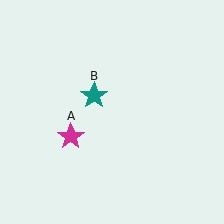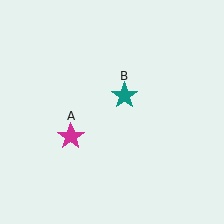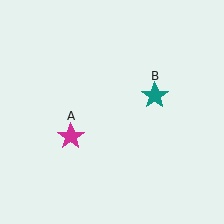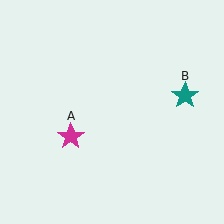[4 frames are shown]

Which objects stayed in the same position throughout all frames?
Magenta star (object A) remained stationary.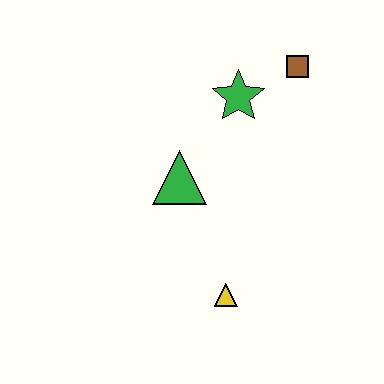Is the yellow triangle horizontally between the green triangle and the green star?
Yes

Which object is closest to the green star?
The brown square is closest to the green star.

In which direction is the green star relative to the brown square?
The green star is to the left of the brown square.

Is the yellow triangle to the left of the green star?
Yes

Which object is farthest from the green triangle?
The brown square is farthest from the green triangle.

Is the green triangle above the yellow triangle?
Yes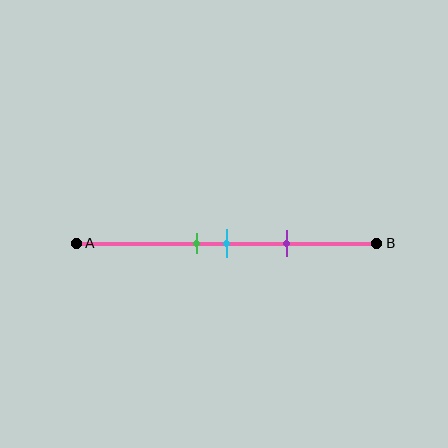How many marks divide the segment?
There are 3 marks dividing the segment.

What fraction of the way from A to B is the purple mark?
The purple mark is approximately 70% (0.7) of the way from A to B.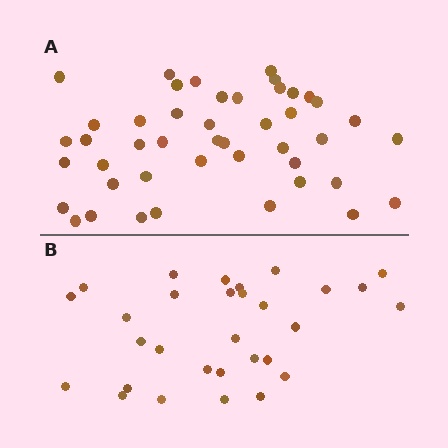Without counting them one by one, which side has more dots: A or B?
Region A (the top region) has more dots.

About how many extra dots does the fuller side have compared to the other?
Region A has approximately 15 more dots than region B.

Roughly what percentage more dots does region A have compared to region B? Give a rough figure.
About 50% more.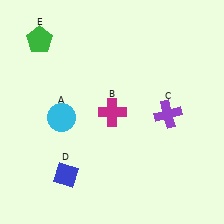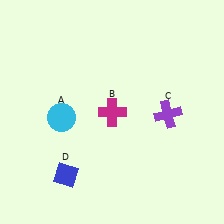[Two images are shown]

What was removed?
The green pentagon (E) was removed in Image 2.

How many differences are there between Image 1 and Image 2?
There is 1 difference between the two images.